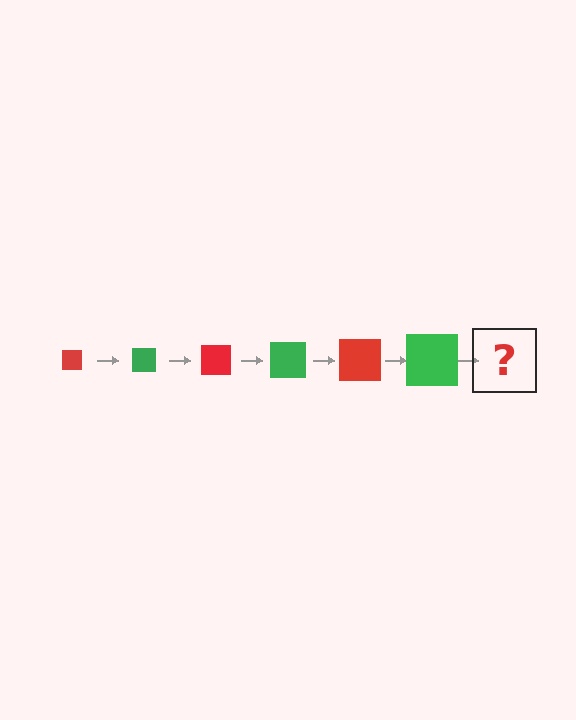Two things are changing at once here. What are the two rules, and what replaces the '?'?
The two rules are that the square grows larger each step and the color cycles through red and green. The '?' should be a red square, larger than the previous one.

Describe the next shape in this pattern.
It should be a red square, larger than the previous one.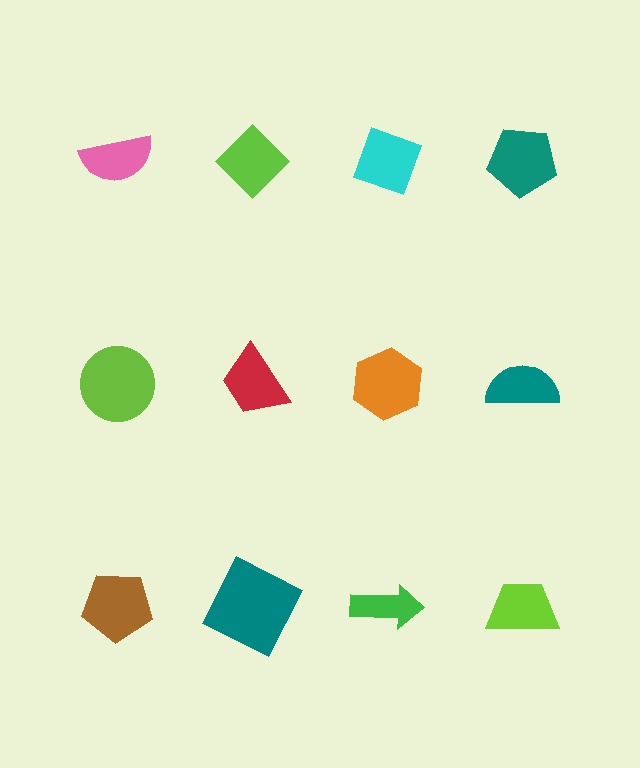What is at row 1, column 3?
A cyan diamond.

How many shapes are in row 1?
4 shapes.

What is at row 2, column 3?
An orange hexagon.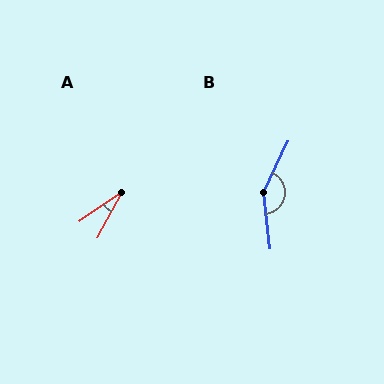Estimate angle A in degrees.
Approximately 27 degrees.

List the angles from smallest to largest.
A (27°), B (148°).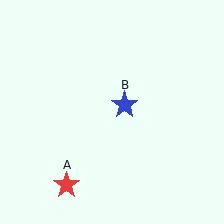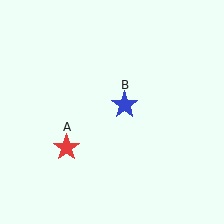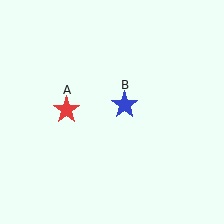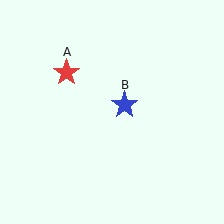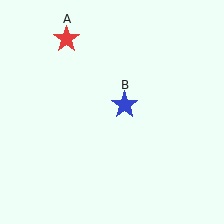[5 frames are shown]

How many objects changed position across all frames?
1 object changed position: red star (object A).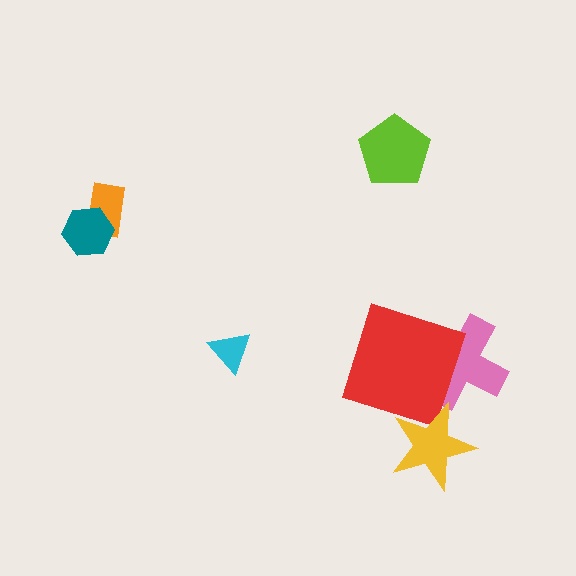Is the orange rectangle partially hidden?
Yes, it is partially covered by another shape.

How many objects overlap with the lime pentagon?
0 objects overlap with the lime pentagon.